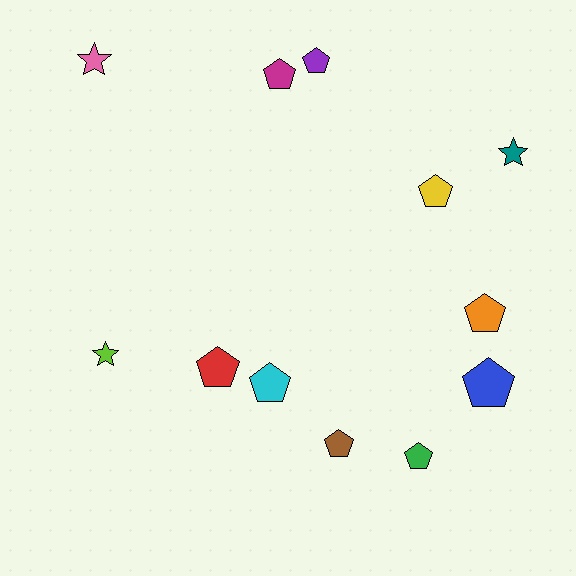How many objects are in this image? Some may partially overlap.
There are 12 objects.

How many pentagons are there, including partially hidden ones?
There are 9 pentagons.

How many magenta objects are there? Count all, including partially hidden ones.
There is 1 magenta object.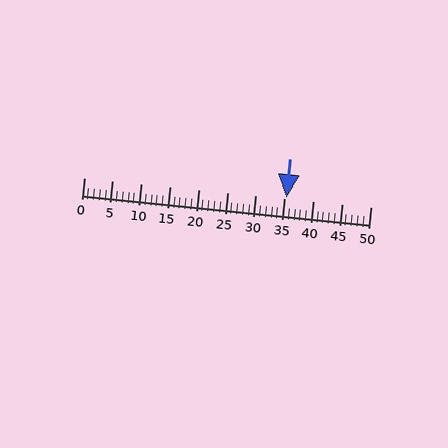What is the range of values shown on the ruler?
The ruler shows values from 0 to 50.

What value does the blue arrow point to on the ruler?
The blue arrow points to approximately 35.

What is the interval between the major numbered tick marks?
The major tick marks are spaced 5 units apart.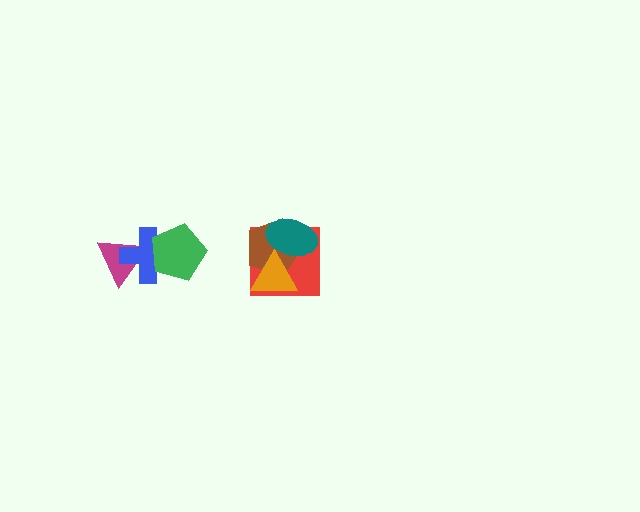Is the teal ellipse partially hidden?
Yes, it is partially covered by another shape.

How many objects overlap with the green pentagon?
1 object overlaps with the green pentagon.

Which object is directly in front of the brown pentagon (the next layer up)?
The teal ellipse is directly in front of the brown pentagon.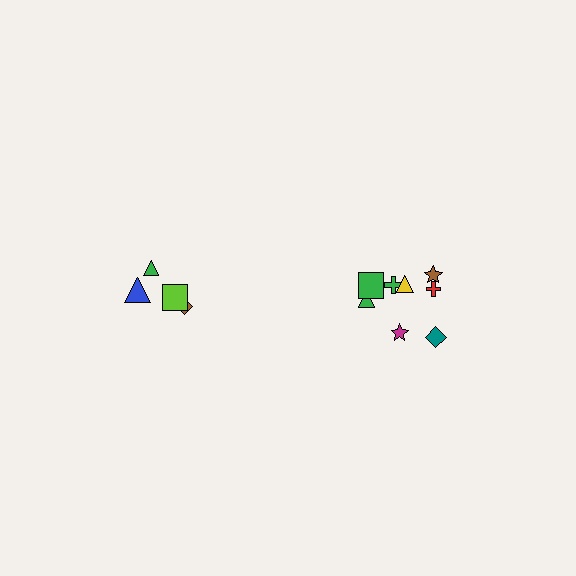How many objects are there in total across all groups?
There are 12 objects.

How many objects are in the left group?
There are 4 objects.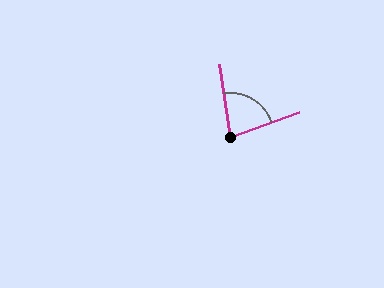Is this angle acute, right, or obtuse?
It is acute.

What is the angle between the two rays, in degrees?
Approximately 79 degrees.